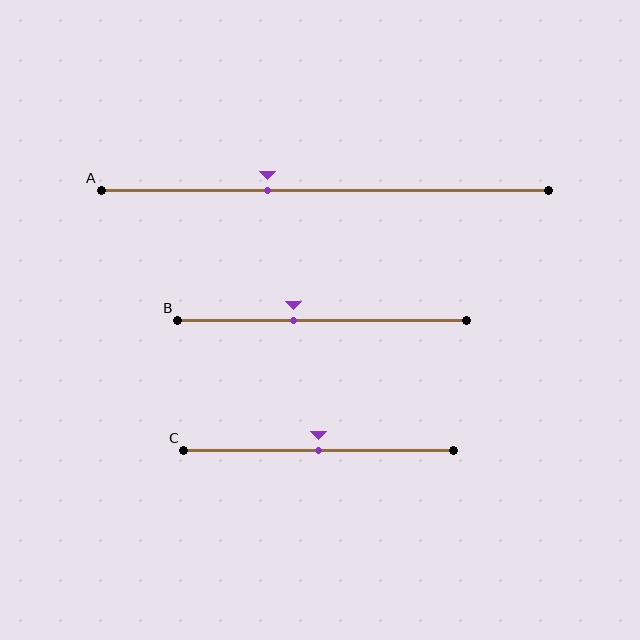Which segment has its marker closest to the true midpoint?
Segment C has its marker closest to the true midpoint.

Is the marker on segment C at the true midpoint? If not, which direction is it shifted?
Yes, the marker on segment C is at the true midpoint.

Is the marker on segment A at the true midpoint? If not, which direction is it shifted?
No, the marker on segment A is shifted to the left by about 13% of the segment length.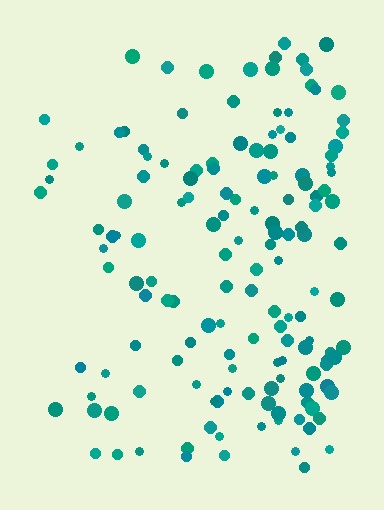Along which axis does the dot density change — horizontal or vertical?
Horizontal.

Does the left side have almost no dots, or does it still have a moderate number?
Still a moderate number, just noticeably fewer than the right.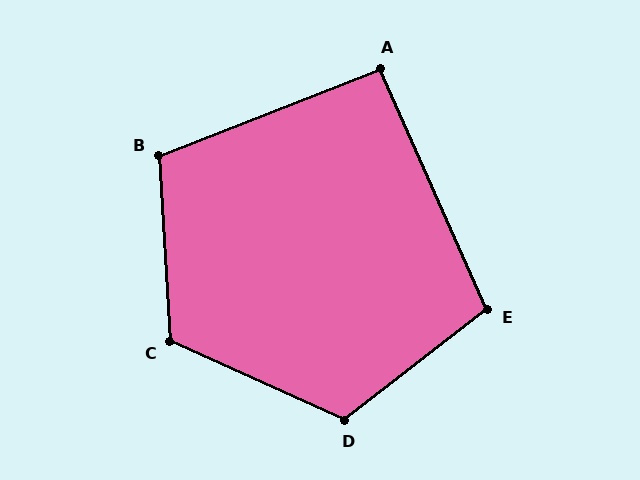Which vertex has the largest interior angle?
D, at approximately 118 degrees.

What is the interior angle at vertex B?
Approximately 108 degrees (obtuse).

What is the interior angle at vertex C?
Approximately 117 degrees (obtuse).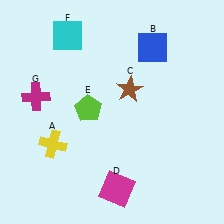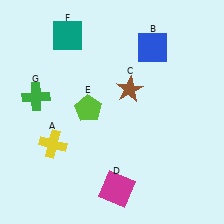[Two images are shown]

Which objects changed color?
F changed from cyan to teal. G changed from magenta to green.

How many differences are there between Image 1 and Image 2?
There are 2 differences between the two images.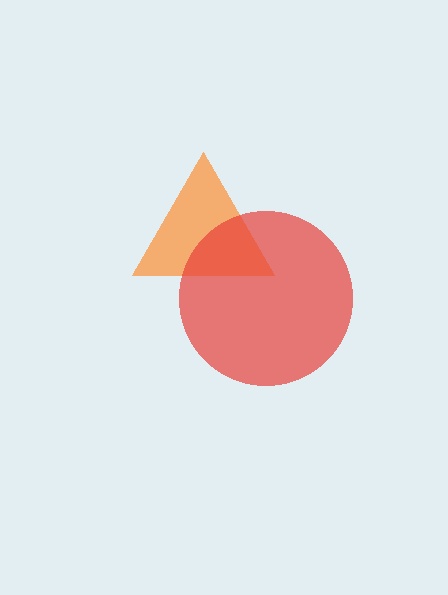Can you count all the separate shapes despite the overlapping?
Yes, there are 2 separate shapes.